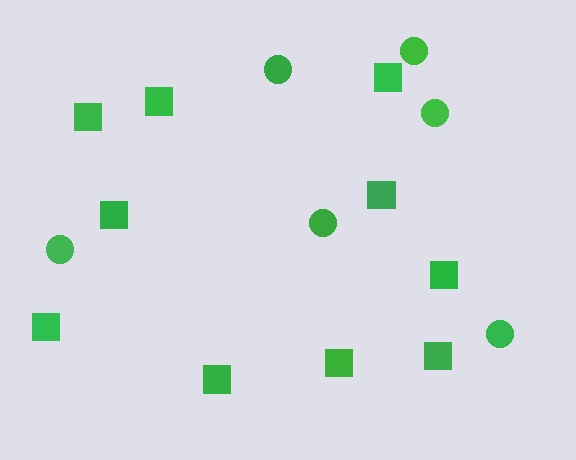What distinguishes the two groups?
There are 2 groups: one group of circles (6) and one group of squares (10).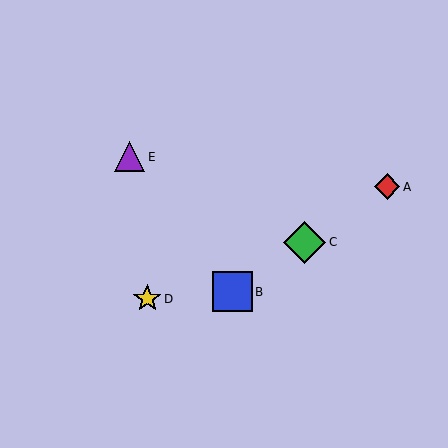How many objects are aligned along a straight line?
3 objects (A, B, C) are aligned along a straight line.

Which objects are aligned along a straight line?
Objects A, B, C are aligned along a straight line.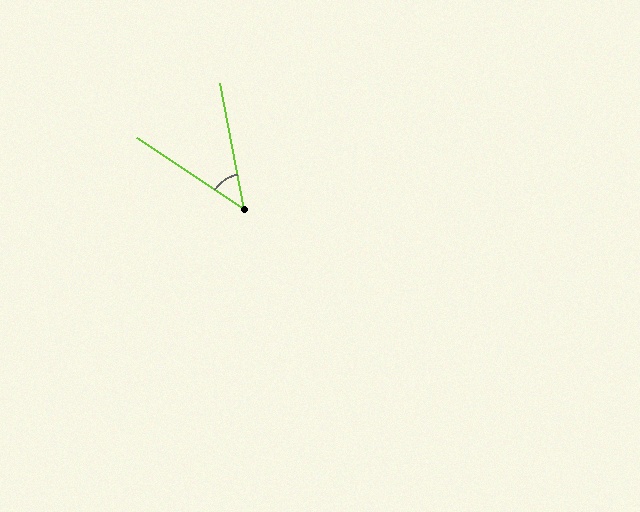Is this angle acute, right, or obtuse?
It is acute.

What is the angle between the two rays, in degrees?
Approximately 45 degrees.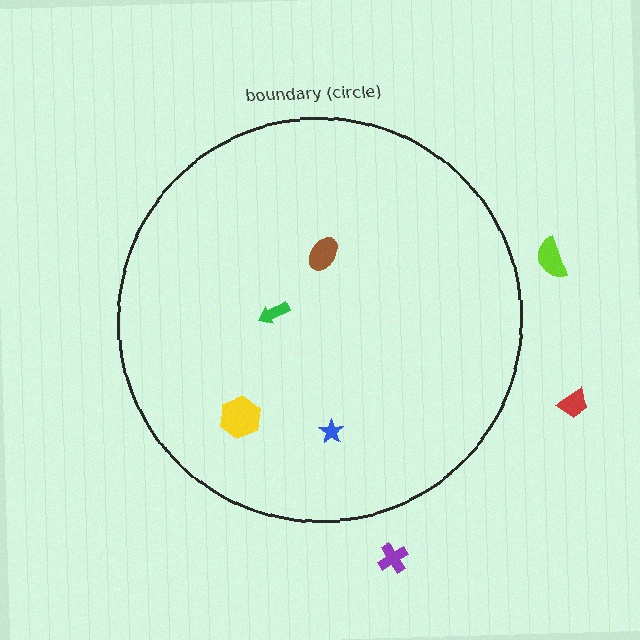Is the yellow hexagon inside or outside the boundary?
Inside.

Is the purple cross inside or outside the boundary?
Outside.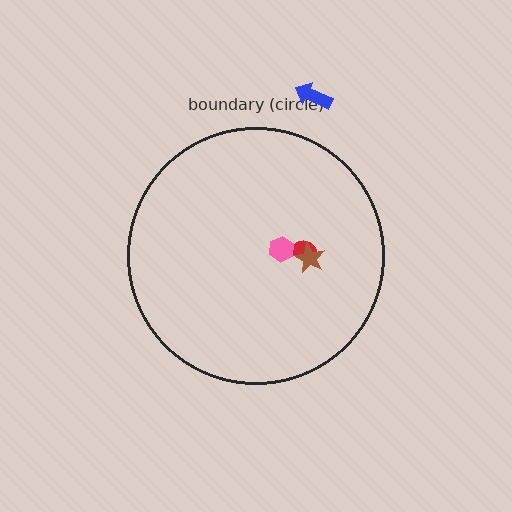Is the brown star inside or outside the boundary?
Inside.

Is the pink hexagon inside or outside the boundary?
Inside.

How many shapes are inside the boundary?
3 inside, 1 outside.